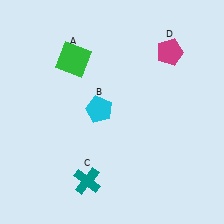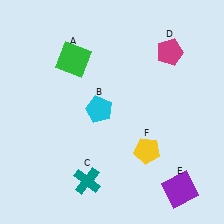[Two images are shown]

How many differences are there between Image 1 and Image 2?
There are 2 differences between the two images.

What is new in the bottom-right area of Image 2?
A yellow pentagon (F) was added in the bottom-right area of Image 2.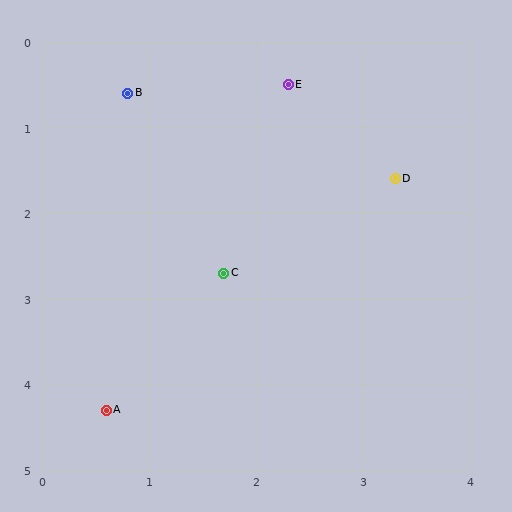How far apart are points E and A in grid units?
Points E and A are about 4.2 grid units apart.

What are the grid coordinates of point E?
Point E is at approximately (2.3, 0.5).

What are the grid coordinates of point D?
Point D is at approximately (3.3, 1.6).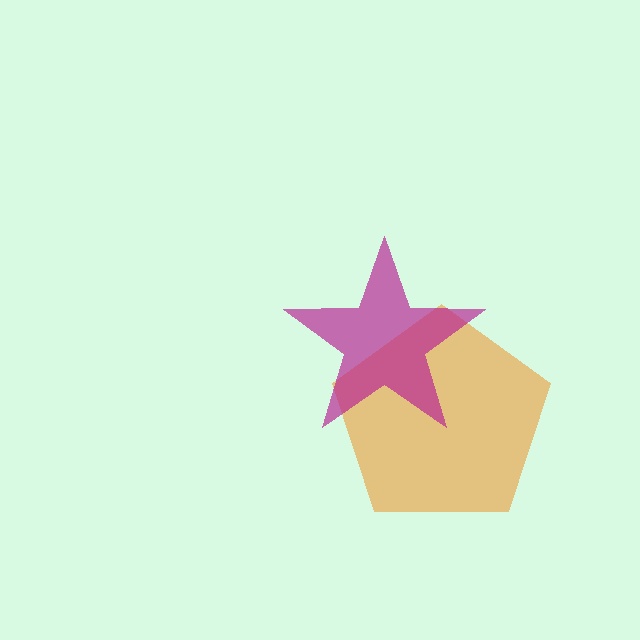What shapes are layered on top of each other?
The layered shapes are: an orange pentagon, a magenta star.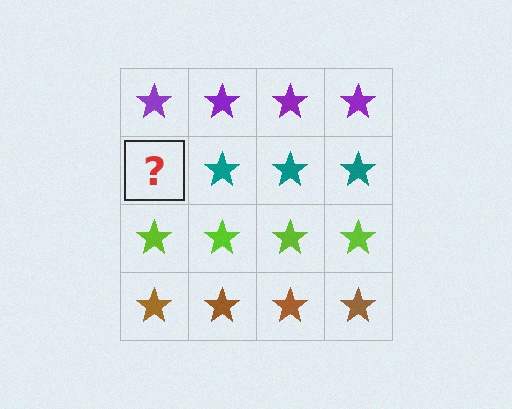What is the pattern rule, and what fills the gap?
The rule is that each row has a consistent color. The gap should be filled with a teal star.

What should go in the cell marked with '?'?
The missing cell should contain a teal star.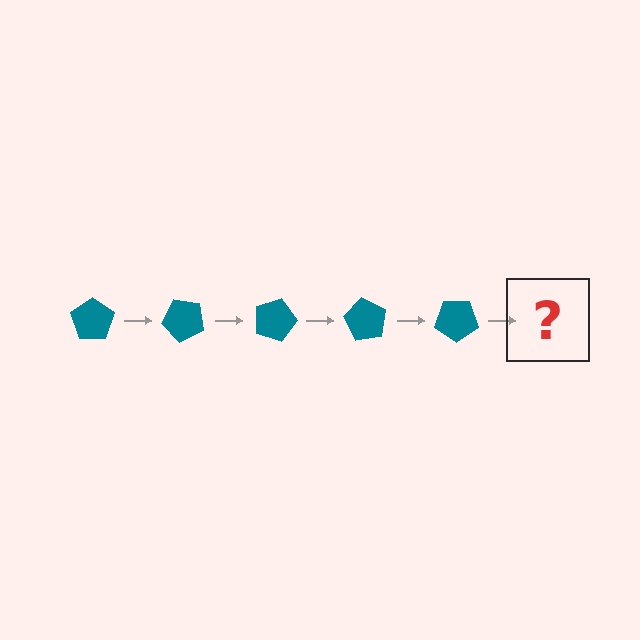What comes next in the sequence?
The next element should be a teal pentagon rotated 225 degrees.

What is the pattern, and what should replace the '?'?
The pattern is that the pentagon rotates 45 degrees each step. The '?' should be a teal pentagon rotated 225 degrees.